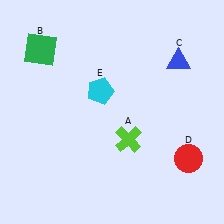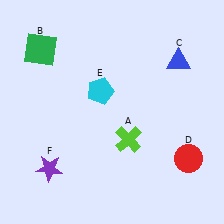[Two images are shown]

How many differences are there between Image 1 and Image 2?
There is 1 difference between the two images.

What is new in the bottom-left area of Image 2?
A purple star (F) was added in the bottom-left area of Image 2.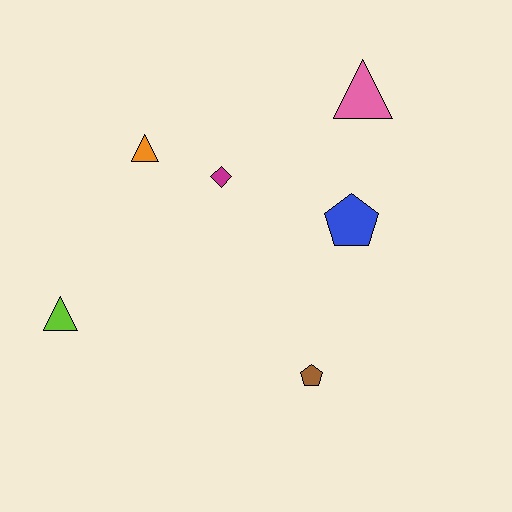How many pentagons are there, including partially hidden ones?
There are 2 pentagons.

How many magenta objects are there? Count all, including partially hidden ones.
There is 1 magenta object.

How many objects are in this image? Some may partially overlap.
There are 6 objects.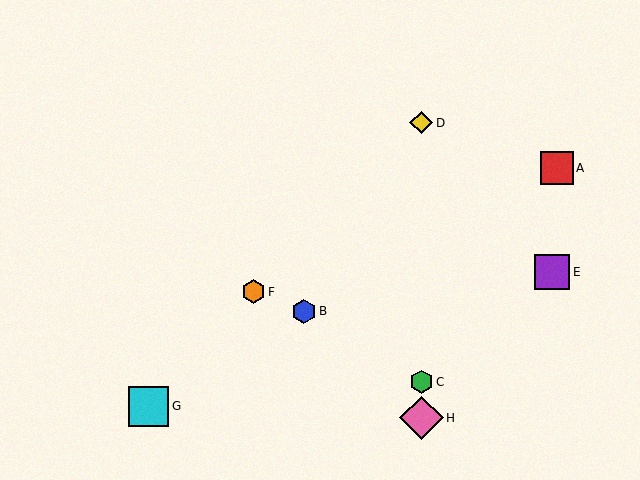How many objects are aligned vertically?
3 objects (C, D, H) are aligned vertically.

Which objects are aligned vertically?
Objects C, D, H are aligned vertically.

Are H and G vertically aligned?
No, H is at x≈421 and G is at x≈149.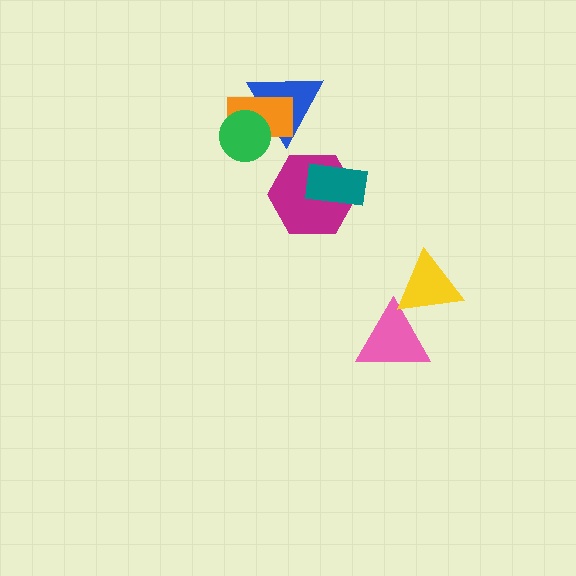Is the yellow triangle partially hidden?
No, no other shape covers it.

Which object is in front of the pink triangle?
The yellow triangle is in front of the pink triangle.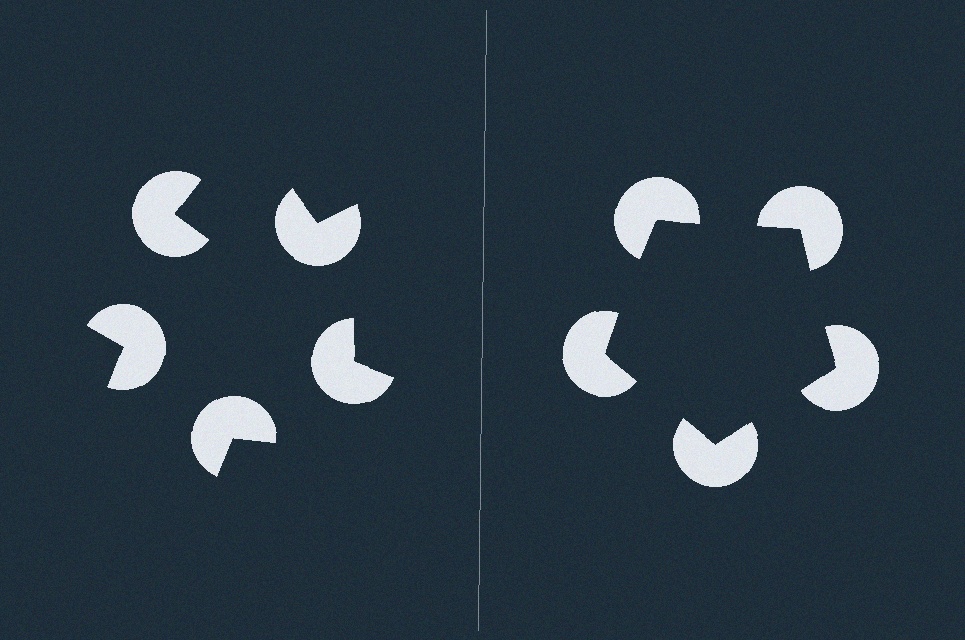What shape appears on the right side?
An illusory pentagon.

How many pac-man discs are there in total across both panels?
10 — 5 on each side.